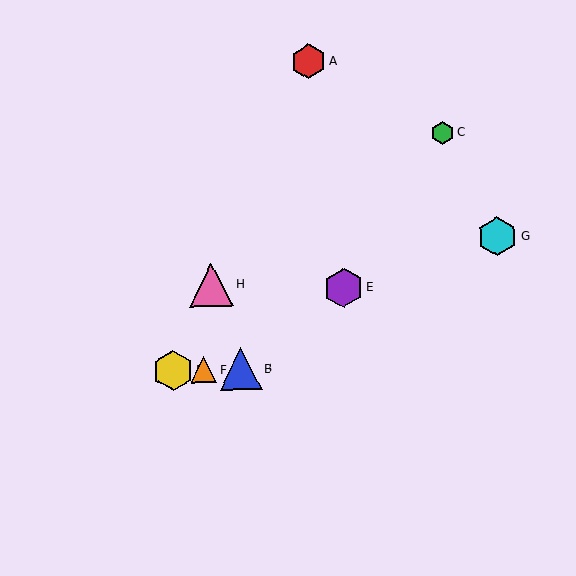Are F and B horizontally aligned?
Yes, both are at y≈370.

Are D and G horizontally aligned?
No, D is at y≈371 and G is at y≈236.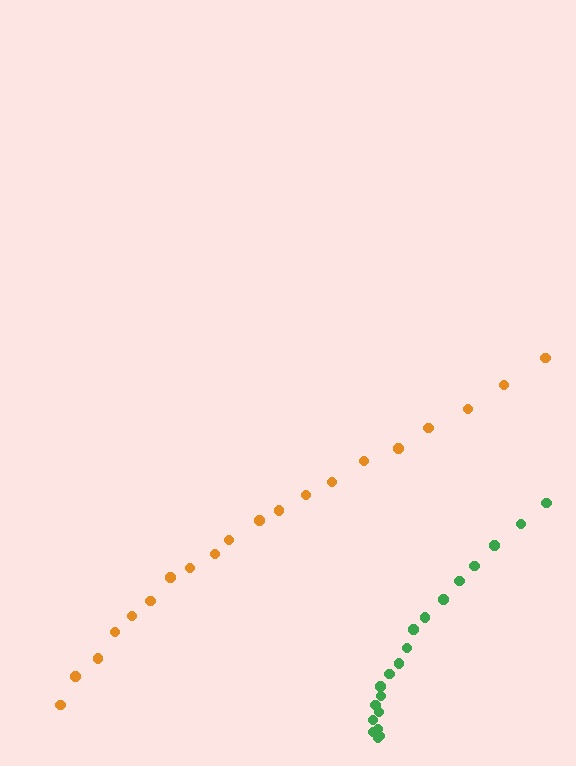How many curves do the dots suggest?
There are 2 distinct paths.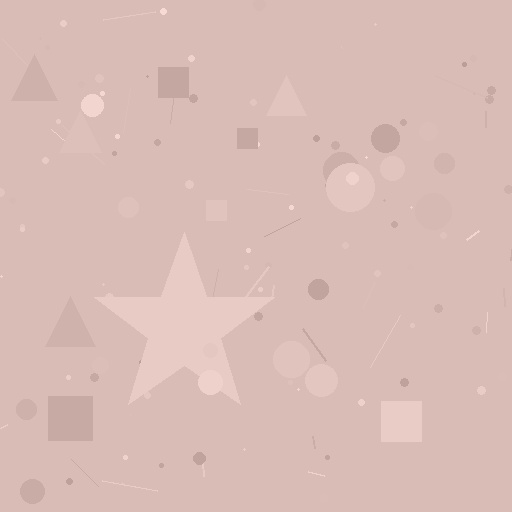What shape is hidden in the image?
A star is hidden in the image.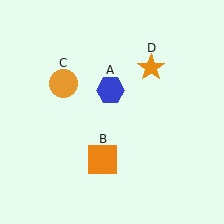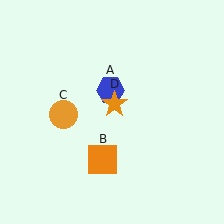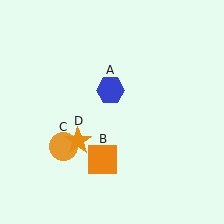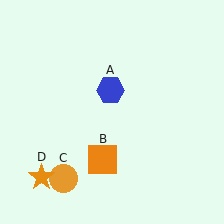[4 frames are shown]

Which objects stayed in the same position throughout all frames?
Blue hexagon (object A) and orange square (object B) remained stationary.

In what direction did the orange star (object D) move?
The orange star (object D) moved down and to the left.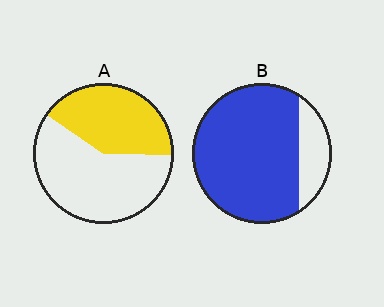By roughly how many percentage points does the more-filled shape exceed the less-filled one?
By roughly 40 percentage points (B over A).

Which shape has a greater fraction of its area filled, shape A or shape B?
Shape B.